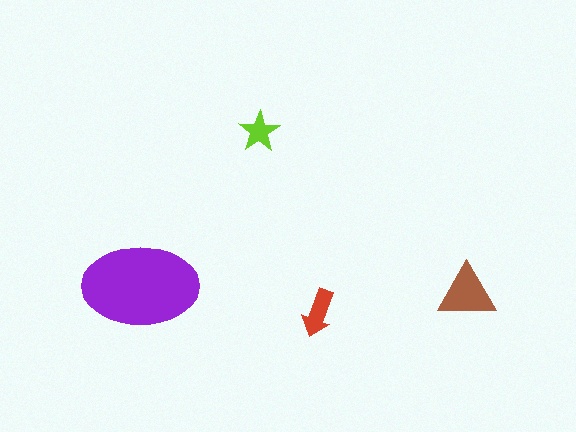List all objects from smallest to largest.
The lime star, the red arrow, the brown triangle, the purple ellipse.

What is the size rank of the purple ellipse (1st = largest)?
1st.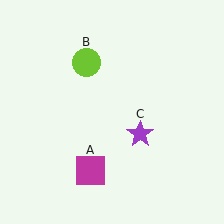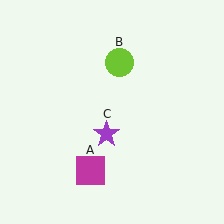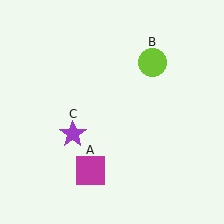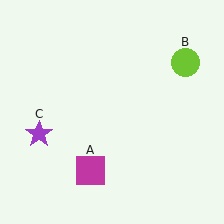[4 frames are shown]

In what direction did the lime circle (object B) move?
The lime circle (object B) moved right.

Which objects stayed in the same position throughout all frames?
Magenta square (object A) remained stationary.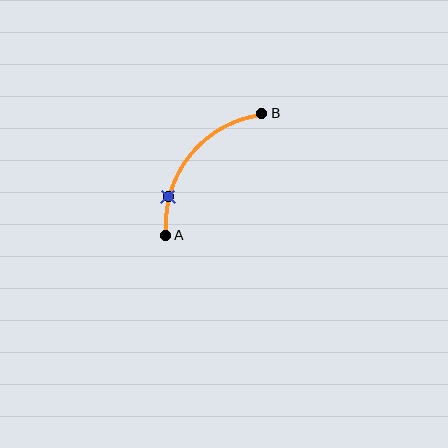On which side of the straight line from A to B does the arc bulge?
The arc bulges above and to the left of the straight line connecting A and B.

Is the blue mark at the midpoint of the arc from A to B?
No. The blue mark lies on the arc but is closer to endpoint A. The arc midpoint would be at the point on the curve equidistant along the arc from both A and B.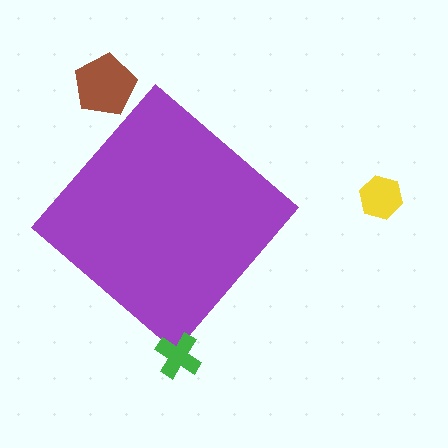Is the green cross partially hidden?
No, the green cross is fully visible.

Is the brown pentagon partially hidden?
No, the brown pentagon is fully visible.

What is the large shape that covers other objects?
A purple diamond.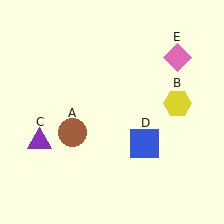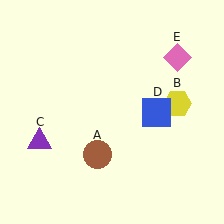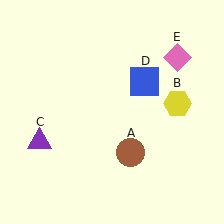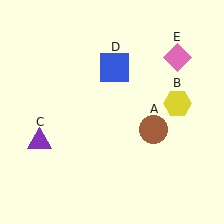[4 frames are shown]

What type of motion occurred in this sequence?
The brown circle (object A), blue square (object D) rotated counterclockwise around the center of the scene.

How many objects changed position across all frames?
2 objects changed position: brown circle (object A), blue square (object D).